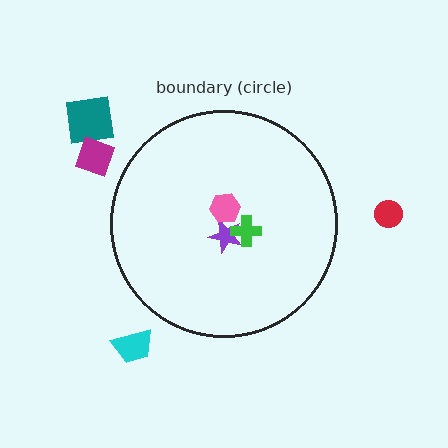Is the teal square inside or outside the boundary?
Outside.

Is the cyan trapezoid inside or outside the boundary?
Outside.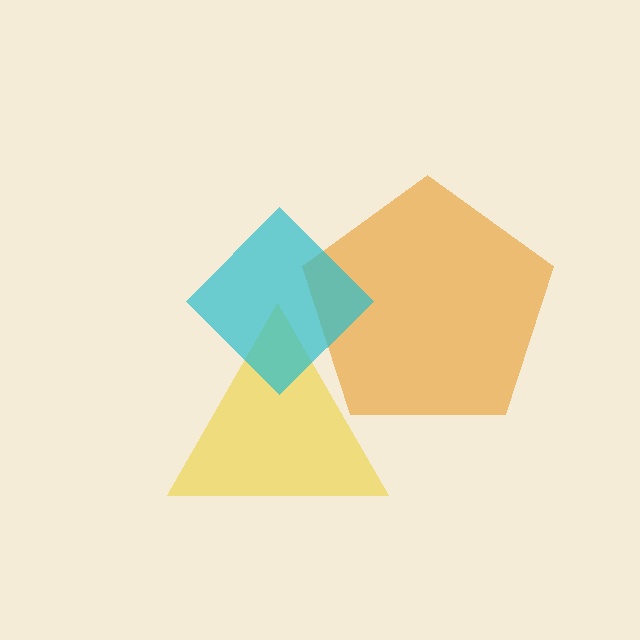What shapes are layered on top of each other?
The layered shapes are: a yellow triangle, an orange pentagon, a cyan diamond.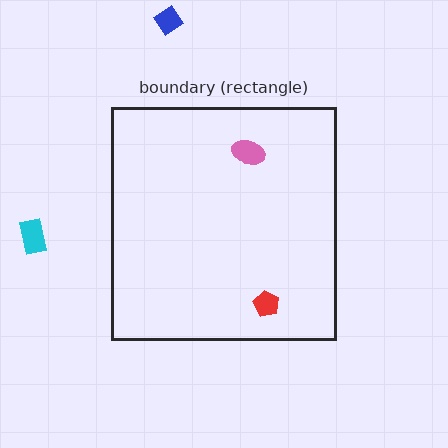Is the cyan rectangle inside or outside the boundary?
Outside.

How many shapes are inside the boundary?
2 inside, 2 outside.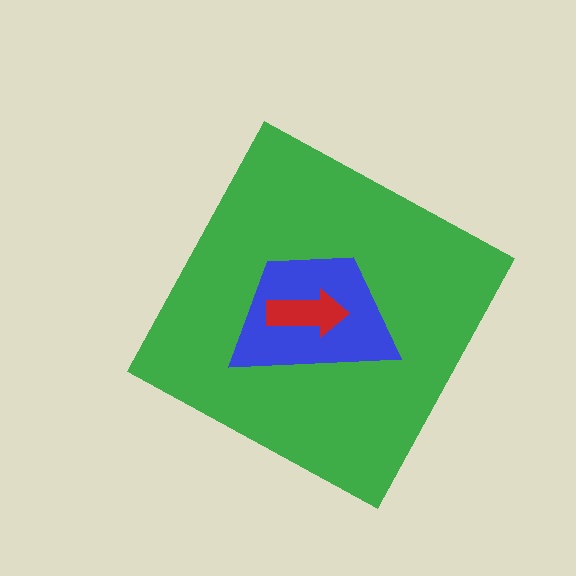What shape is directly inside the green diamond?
The blue trapezoid.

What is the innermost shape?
The red arrow.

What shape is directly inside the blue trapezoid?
The red arrow.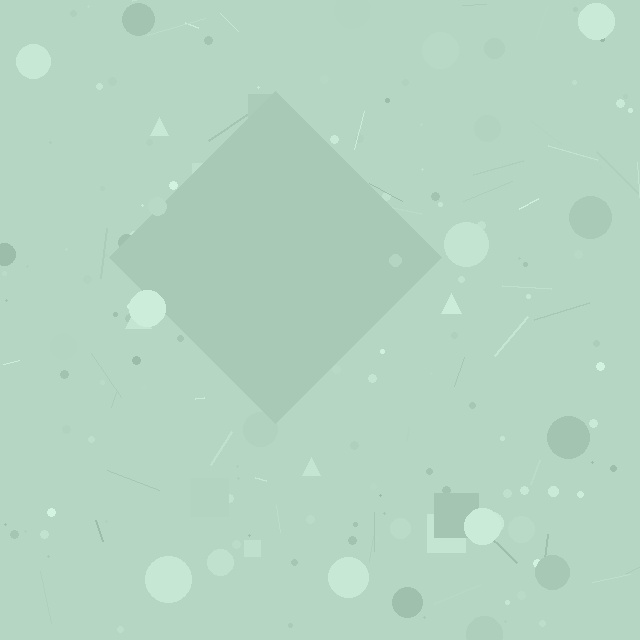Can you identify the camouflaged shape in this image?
The camouflaged shape is a diamond.